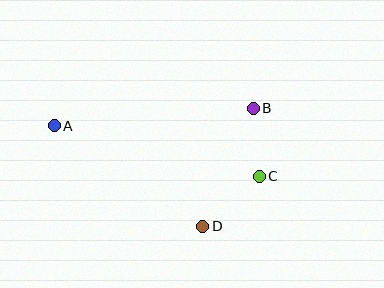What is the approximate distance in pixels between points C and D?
The distance between C and D is approximately 76 pixels.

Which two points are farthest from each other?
Points A and C are farthest from each other.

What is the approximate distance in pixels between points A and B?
The distance between A and B is approximately 200 pixels.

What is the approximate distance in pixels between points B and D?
The distance between B and D is approximately 129 pixels.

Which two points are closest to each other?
Points B and C are closest to each other.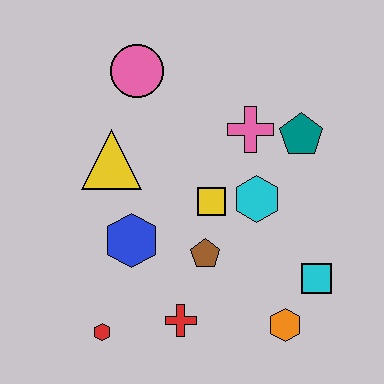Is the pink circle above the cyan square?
Yes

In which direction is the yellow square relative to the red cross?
The yellow square is above the red cross.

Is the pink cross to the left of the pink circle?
No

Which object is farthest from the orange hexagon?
The pink circle is farthest from the orange hexagon.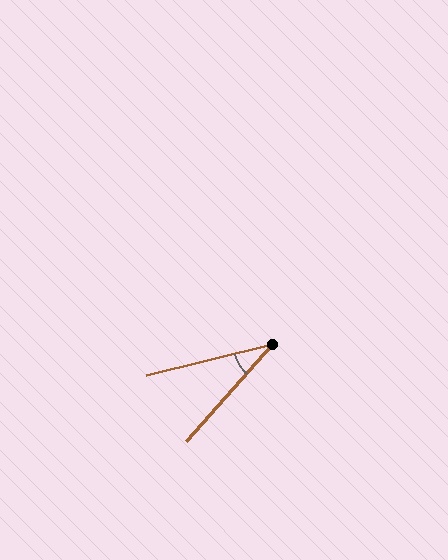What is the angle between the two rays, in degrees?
Approximately 35 degrees.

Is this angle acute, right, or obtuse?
It is acute.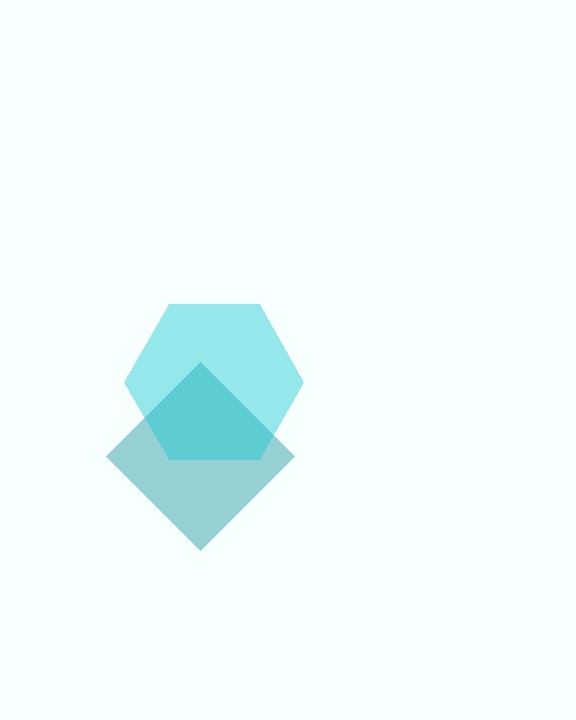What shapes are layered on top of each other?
The layered shapes are: a teal diamond, a cyan hexagon.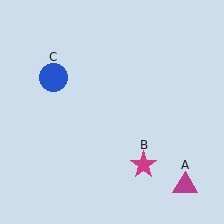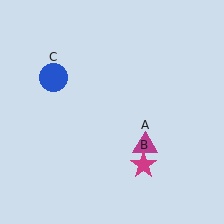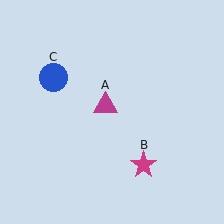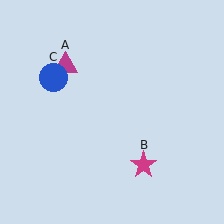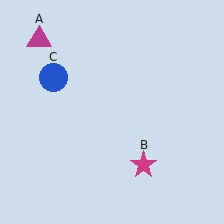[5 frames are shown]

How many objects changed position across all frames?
1 object changed position: magenta triangle (object A).